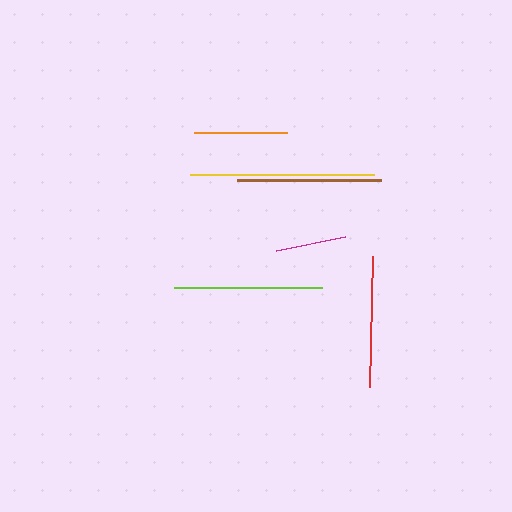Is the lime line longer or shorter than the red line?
The lime line is longer than the red line.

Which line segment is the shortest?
The magenta line is the shortest at approximately 71 pixels.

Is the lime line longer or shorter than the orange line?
The lime line is longer than the orange line.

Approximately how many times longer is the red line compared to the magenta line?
The red line is approximately 1.9 times the length of the magenta line.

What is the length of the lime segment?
The lime segment is approximately 148 pixels long.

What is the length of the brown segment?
The brown segment is approximately 145 pixels long.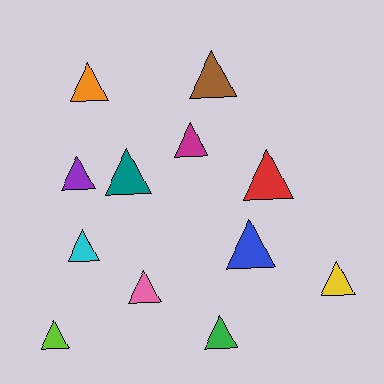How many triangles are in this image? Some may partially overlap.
There are 12 triangles.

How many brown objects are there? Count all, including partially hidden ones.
There is 1 brown object.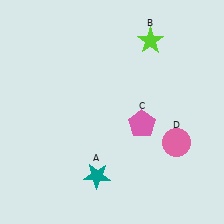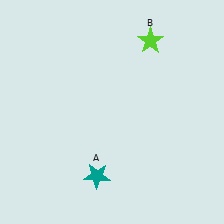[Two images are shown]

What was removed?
The pink pentagon (C), the pink circle (D) were removed in Image 2.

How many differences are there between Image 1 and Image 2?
There are 2 differences between the two images.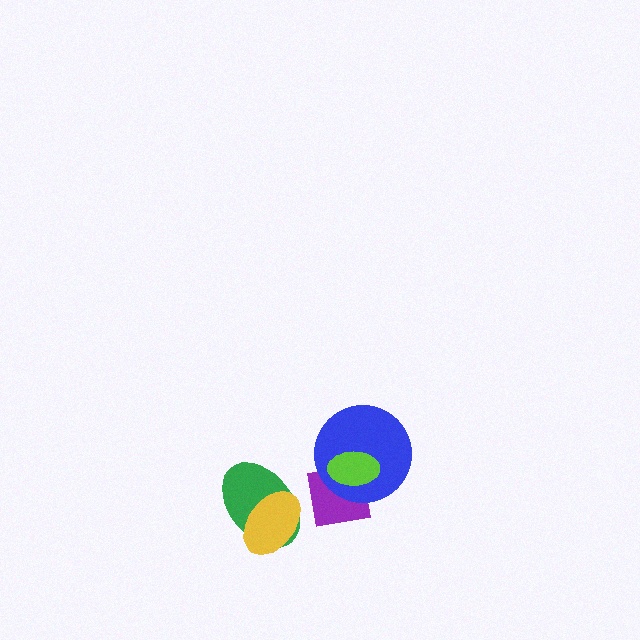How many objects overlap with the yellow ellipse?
1 object overlaps with the yellow ellipse.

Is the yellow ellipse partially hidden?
No, no other shape covers it.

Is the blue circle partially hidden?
Yes, it is partially covered by another shape.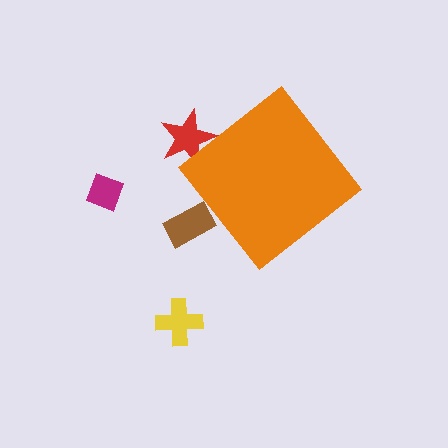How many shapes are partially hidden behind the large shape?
2 shapes are partially hidden.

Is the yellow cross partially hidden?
No, the yellow cross is fully visible.